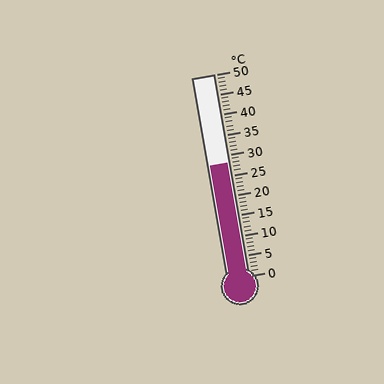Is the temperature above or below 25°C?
The temperature is above 25°C.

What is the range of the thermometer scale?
The thermometer scale ranges from 0°C to 50°C.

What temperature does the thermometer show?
The thermometer shows approximately 28°C.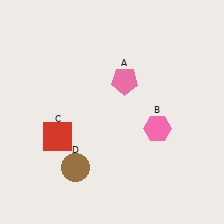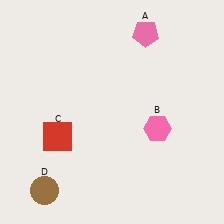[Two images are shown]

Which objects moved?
The objects that moved are: the pink pentagon (A), the brown circle (D).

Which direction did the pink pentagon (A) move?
The pink pentagon (A) moved up.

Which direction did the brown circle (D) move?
The brown circle (D) moved left.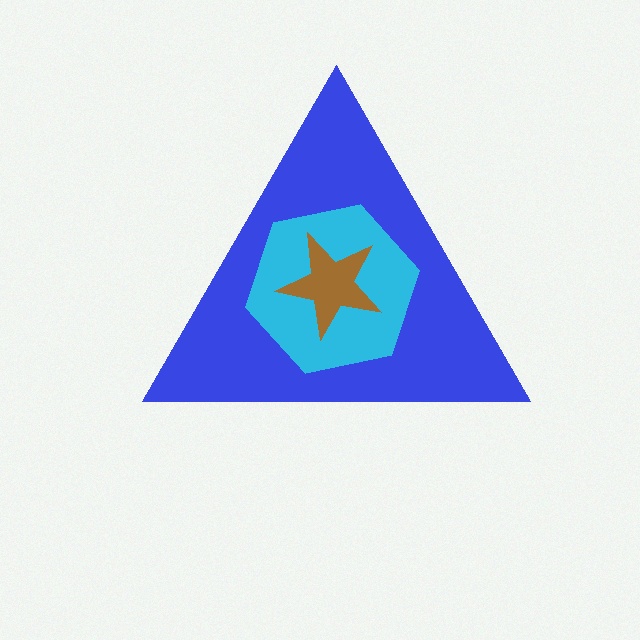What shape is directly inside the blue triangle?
The cyan hexagon.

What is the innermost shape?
The brown star.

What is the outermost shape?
The blue triangle.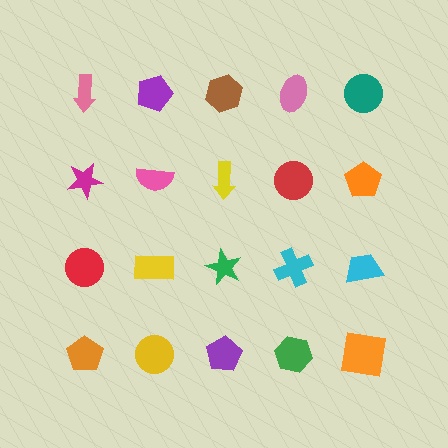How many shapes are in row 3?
5 shapes.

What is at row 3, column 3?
A green star.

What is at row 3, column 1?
A red circle.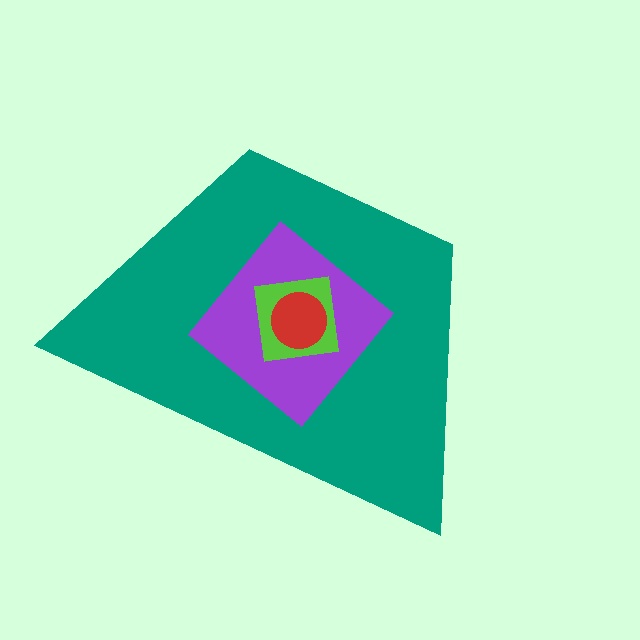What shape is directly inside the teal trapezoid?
The purple diamond.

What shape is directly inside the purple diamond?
The lime square.